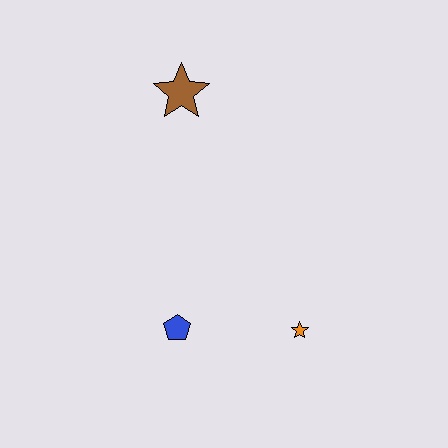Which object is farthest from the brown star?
The orange star is farthest from the brown star.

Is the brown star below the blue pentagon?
No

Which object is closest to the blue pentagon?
The orange star is closest to the blue pentagon.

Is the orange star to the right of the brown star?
Yes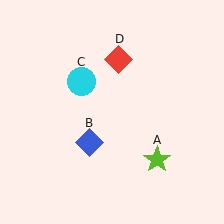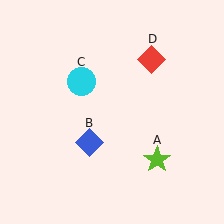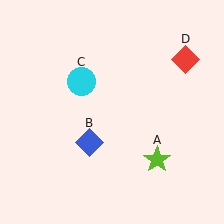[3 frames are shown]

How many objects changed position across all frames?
1 object changed position: red diamond (object D).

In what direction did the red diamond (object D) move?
The red diamond (object D) moved right.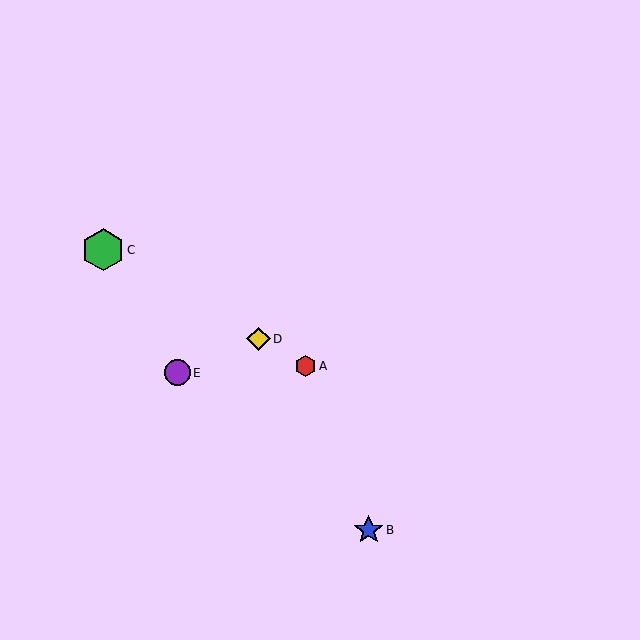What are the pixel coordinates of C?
Object C is at (103, 250).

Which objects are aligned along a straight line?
Objects A, C, D are aligned along a straight line.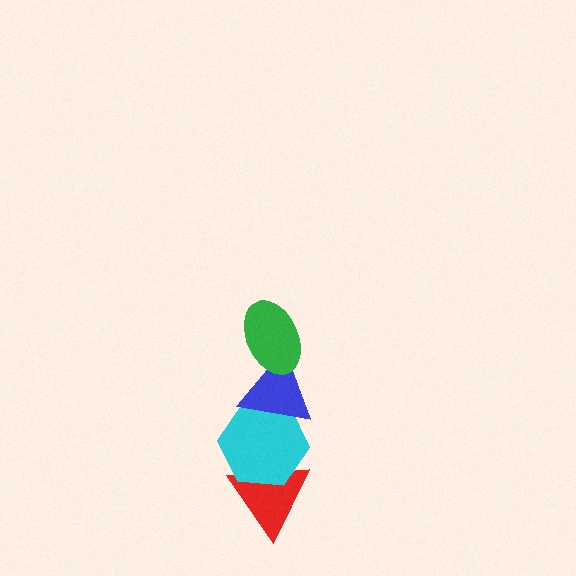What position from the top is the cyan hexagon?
The cyan hexagon is 3rd from the top.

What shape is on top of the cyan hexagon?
The blue triangle is on top of the cyan hexagon.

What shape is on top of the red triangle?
The cyan hexagon is on top of the red triangle.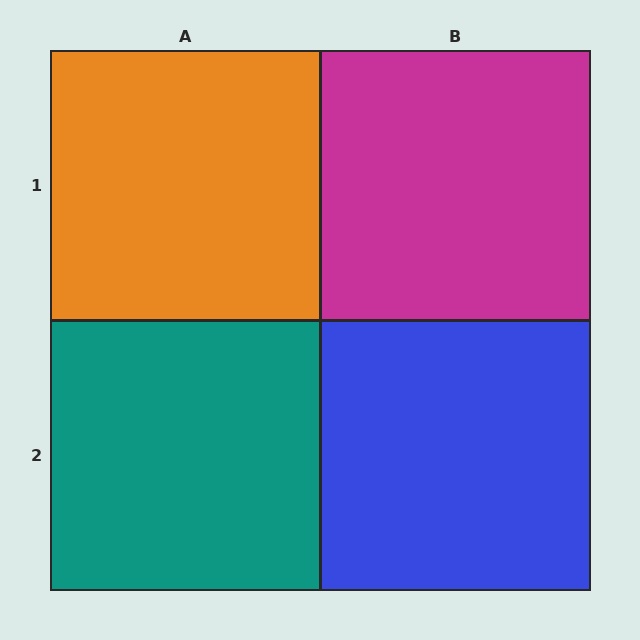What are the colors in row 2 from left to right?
Teal, blue.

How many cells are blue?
1 cell is blue.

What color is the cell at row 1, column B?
Magenta.